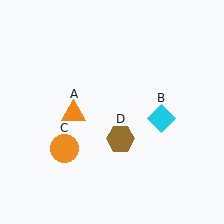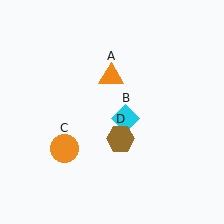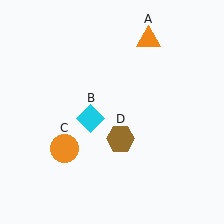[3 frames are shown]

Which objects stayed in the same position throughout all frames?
Orange circle (object C) and brown hexagon (object D) remained stationary.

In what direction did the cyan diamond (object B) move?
The cyan diamond (object B) moved left.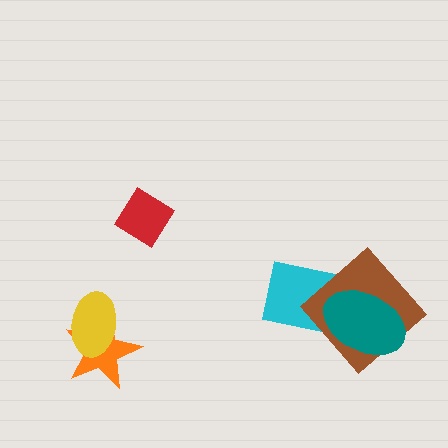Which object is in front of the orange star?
The yellow ellipse is in front of the orange star.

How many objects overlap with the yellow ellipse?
1 object overlaps with the yellow ellipse.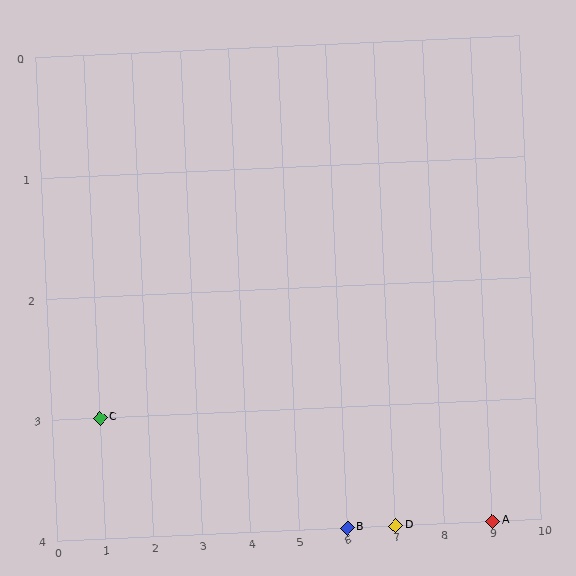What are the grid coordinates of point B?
Point B is at grid coordinates (6, 4).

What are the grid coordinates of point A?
Point A is at grid coordinates (9, 4).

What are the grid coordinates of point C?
Point C is at grid coordinates (1, 3).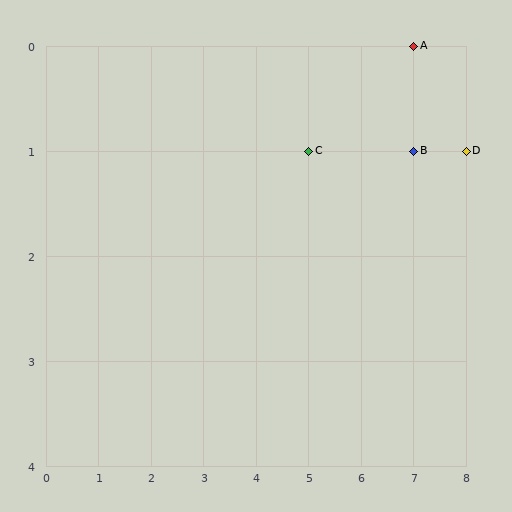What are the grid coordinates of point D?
Point D is at grid coordinates (8, 1).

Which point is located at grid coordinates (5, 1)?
Point C is at (5, 1).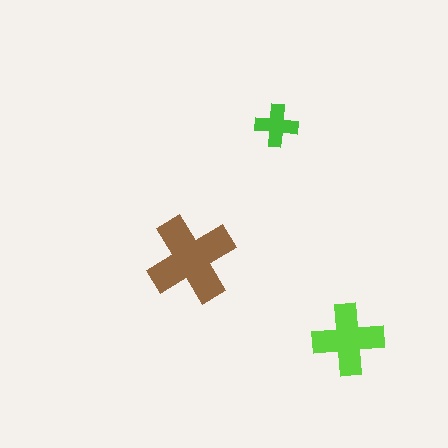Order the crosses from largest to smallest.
the brown one, the lime one, the green one.